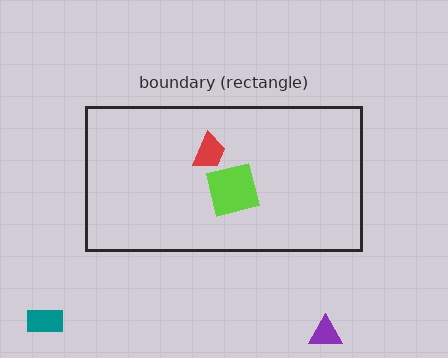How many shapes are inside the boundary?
2 inside, 2 outside.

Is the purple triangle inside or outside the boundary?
Outside.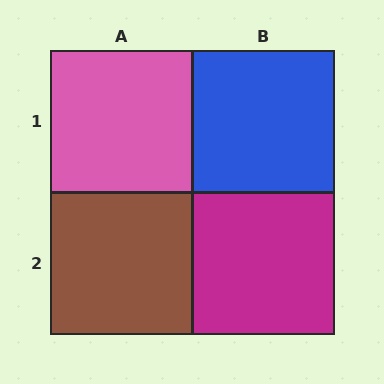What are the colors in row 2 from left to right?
Brown, magenta.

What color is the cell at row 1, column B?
Blue.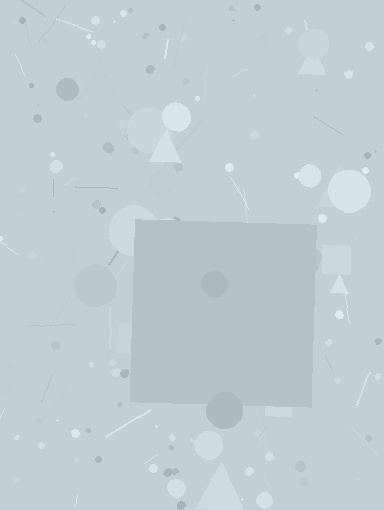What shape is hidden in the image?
A square is hidden in the image.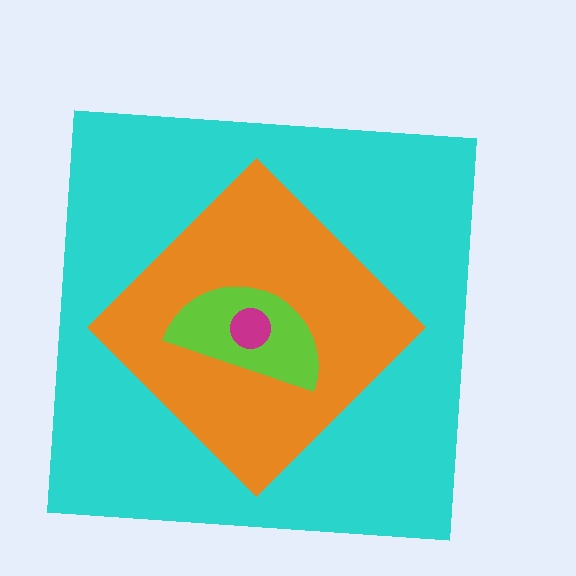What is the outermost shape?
The cyan square.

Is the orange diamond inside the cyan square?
Yes.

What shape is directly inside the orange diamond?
The lime semicircle.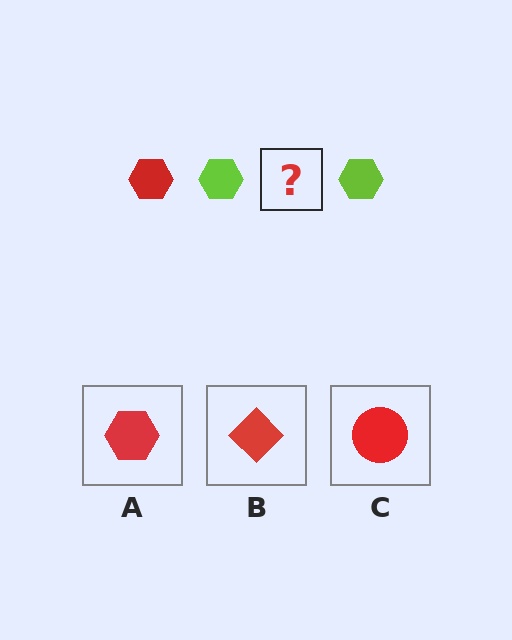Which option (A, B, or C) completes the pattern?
A.